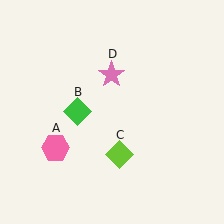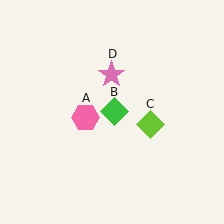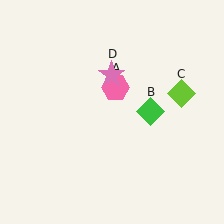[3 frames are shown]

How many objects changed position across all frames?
3 objects changed position: pink hexagon (object A), green diamond (object B), lime diamond (object C).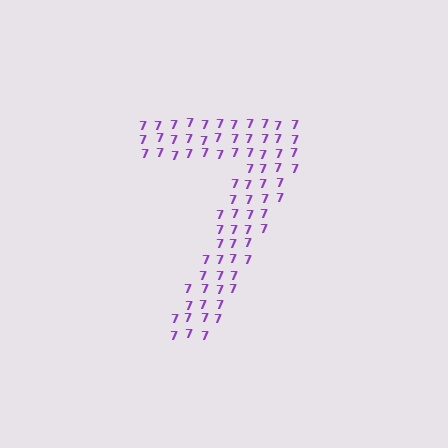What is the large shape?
The large shape is the digit 7.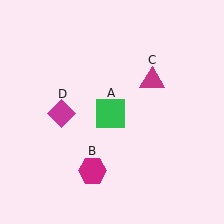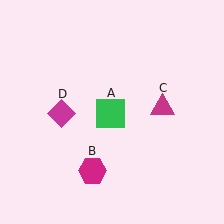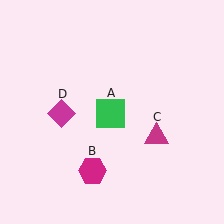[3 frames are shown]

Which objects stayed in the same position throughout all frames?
Green square (object A) and magenta hexagon (object B) and magenta diamond (object D) remained stationary.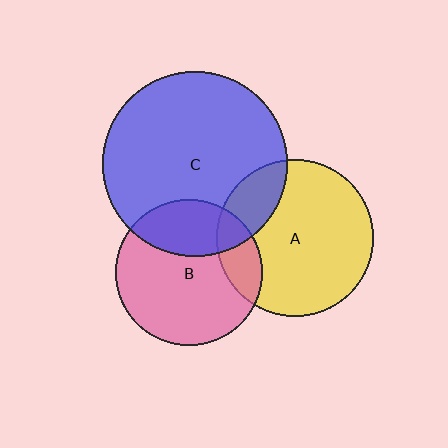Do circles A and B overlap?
Yes.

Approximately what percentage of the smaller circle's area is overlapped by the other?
Approximately 15%.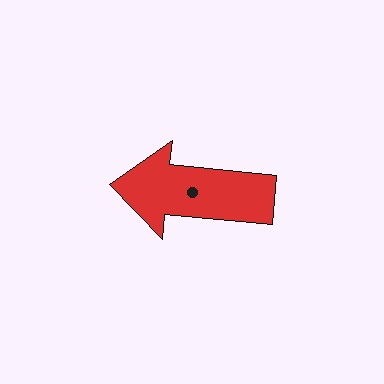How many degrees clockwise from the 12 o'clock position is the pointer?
Approximately 276 degrees.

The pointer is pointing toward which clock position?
Roughly 9 o'clock.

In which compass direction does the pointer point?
West.